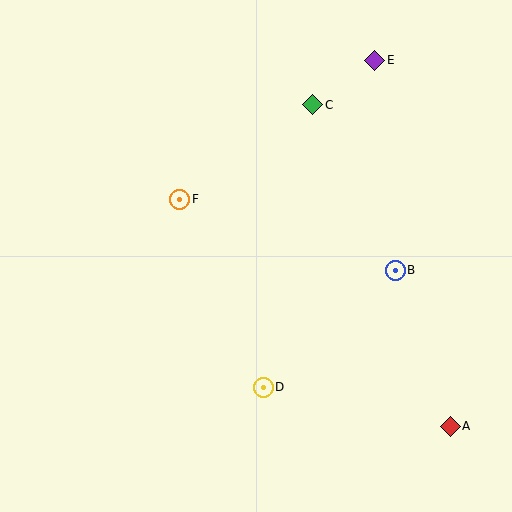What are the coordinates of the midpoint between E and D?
The midpoint between E and D is at (319, 224).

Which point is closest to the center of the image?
Point F at (180, 199) is closest to the center.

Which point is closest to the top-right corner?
Point E is closest to the top-right corner.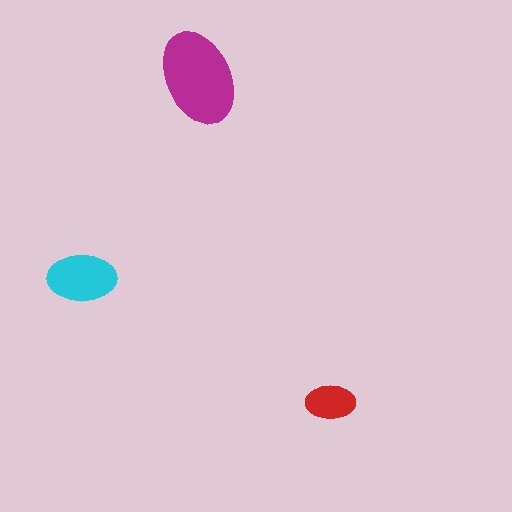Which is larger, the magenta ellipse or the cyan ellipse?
The magenta one.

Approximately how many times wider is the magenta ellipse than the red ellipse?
About 2 times wider.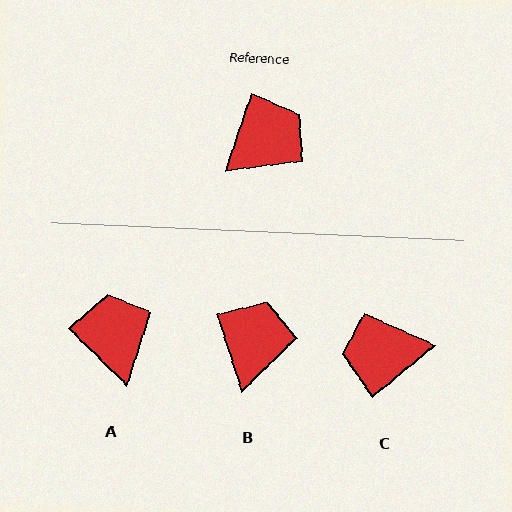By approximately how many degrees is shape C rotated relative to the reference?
Approximately 149 degrees counter-clockwise.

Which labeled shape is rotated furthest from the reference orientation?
C, about 149 degrees away.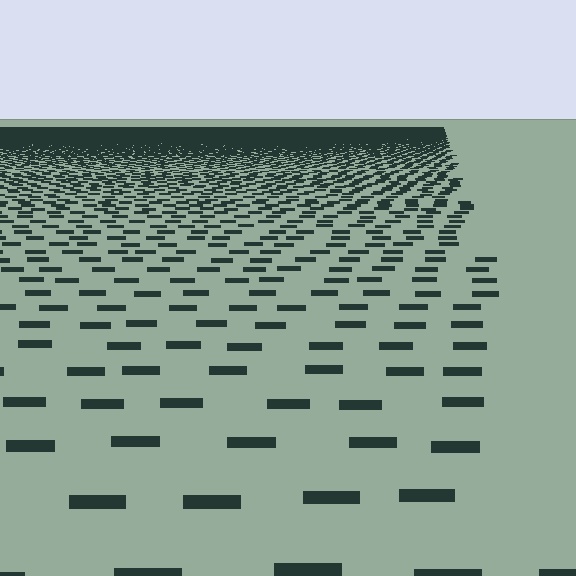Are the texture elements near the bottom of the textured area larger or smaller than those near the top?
Larger. Near the bottom, elements are closer to the viewer and appear at a bigger on-screen size.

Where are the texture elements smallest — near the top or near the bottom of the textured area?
Near the top.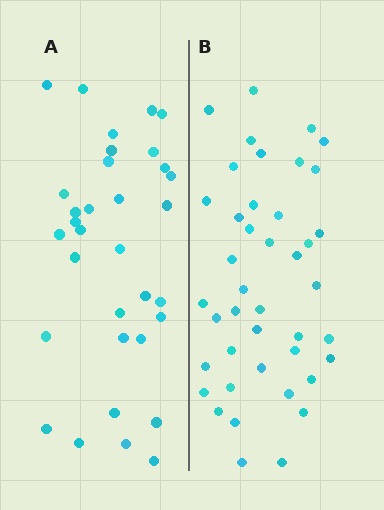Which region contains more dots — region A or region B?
Region B (the right region) has more dots.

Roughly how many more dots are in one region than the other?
Region B has roughly 8 or so more dots than region A.